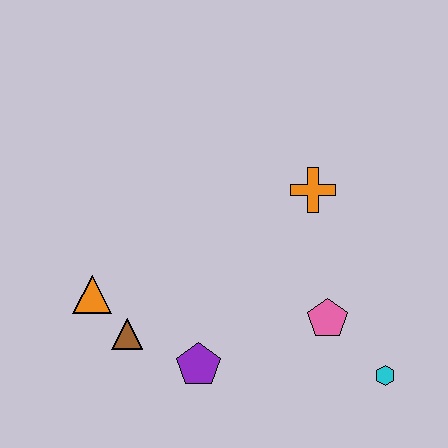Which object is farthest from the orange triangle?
The cyan hexagon is farthest from the orange triangle.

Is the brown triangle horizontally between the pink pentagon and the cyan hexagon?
No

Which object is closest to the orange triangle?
The brown triangle is closest to the orange triangle.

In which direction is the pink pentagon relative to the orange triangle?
The pink pentagon is to the right of the orange triangle.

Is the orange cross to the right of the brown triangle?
Yes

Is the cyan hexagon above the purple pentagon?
No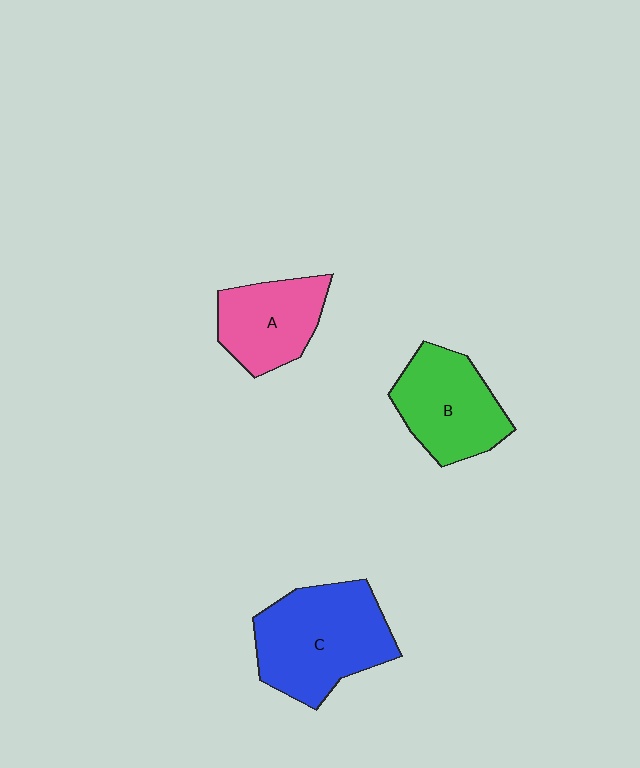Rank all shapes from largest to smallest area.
From largest to smallest: C (blue), B (green), A (pink).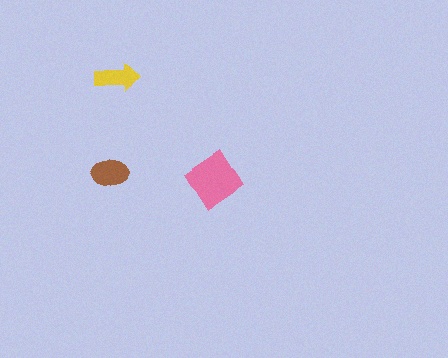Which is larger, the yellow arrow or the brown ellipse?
The brown ellipse.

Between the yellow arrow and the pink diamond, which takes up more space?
The pink diamond.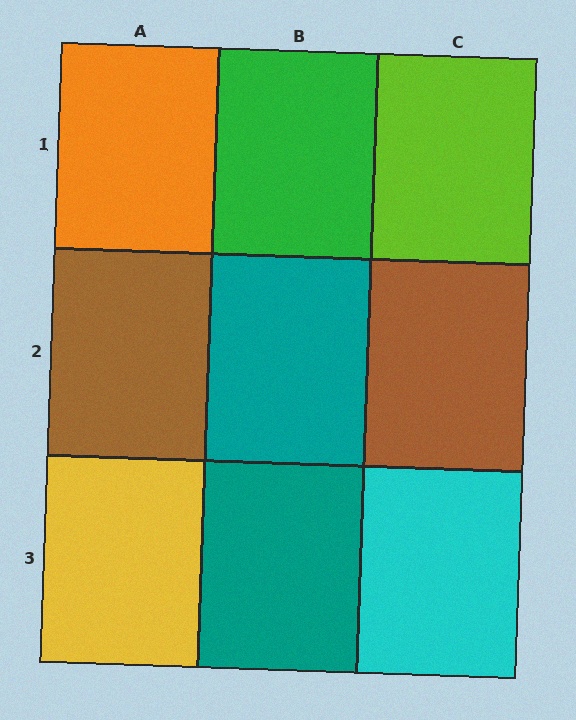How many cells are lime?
1 cell is lime.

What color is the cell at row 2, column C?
Brown.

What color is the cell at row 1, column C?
Lime.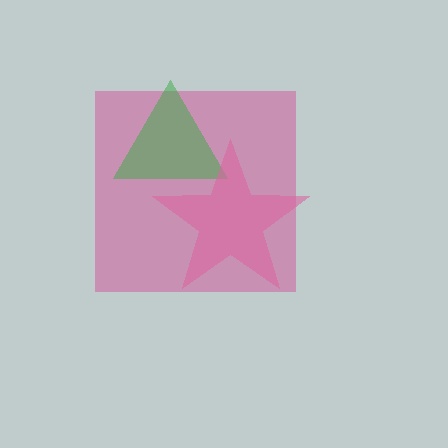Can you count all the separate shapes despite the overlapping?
Yes, there are 3 separate shapes.